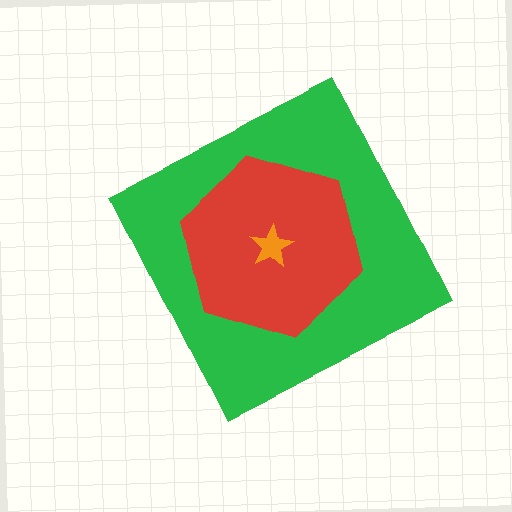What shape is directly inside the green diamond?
The red hexagon.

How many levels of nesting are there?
3.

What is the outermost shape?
The green diamond.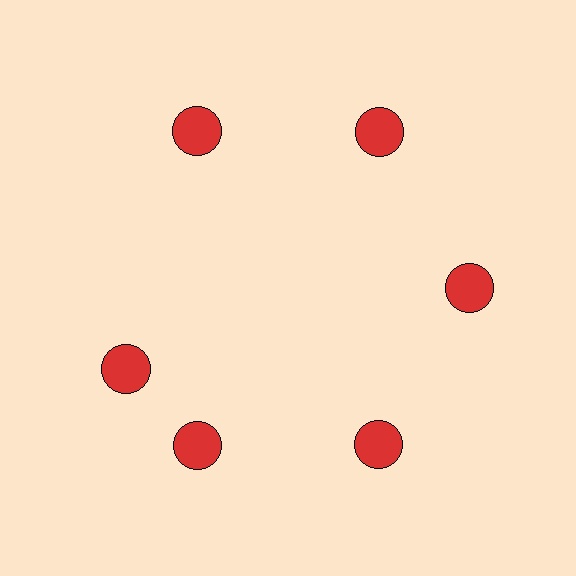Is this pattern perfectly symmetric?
No. The 6 red circles are arranged in a ring, but one element near the 9 o'clock position is rotated out of alignment along the ring, breaking the 6-fold rotational symmetry.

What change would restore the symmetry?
The symmetry would be restored by rotating it back into even spacing with its neighbors so that all 6 circles sit at equal angles and equal distance from the center.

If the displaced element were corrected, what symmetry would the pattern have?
It would have 6-fold rotational symmetry — the pattern would map onto itself every 60 degrees.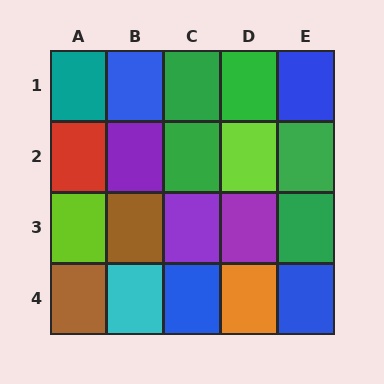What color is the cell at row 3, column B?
Brown.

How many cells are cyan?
1 cell is cyan.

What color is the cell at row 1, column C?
Green.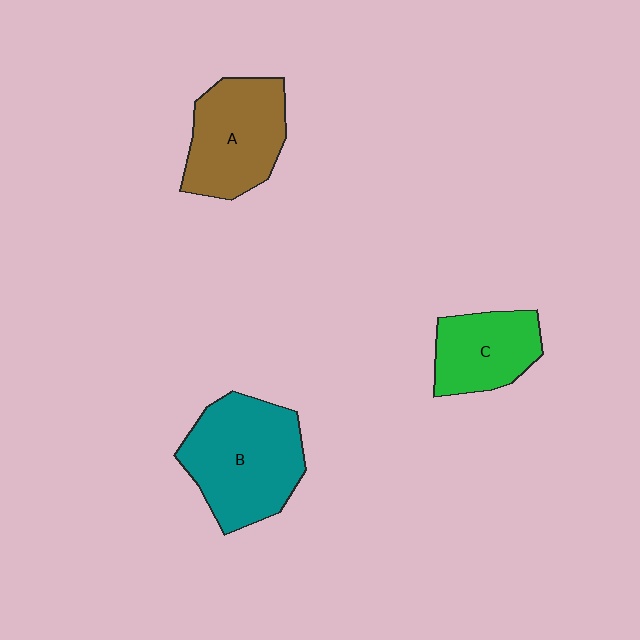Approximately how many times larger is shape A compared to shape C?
Approximately 1.3 times.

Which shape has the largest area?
Shape B (teal).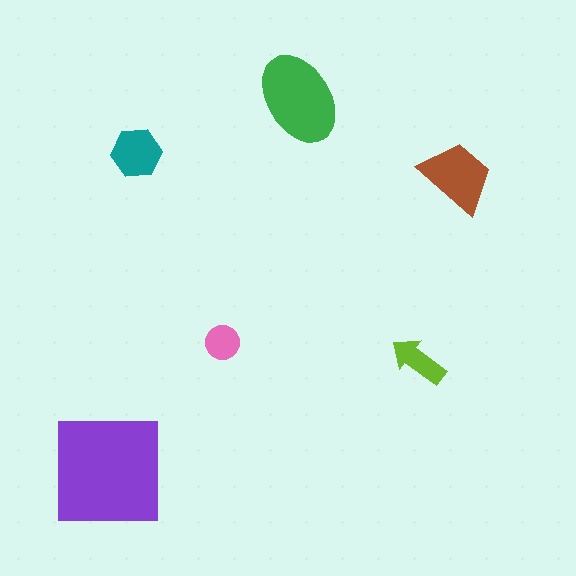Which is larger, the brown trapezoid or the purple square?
The purple square.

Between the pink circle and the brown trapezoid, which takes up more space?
The brown trapezoid.